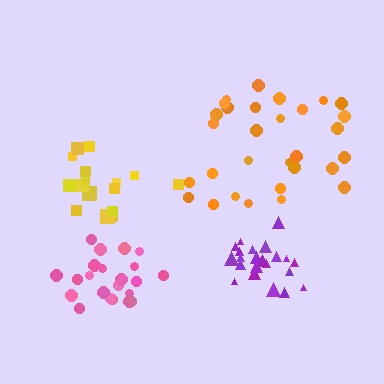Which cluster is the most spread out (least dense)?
Orange.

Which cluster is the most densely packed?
Purple.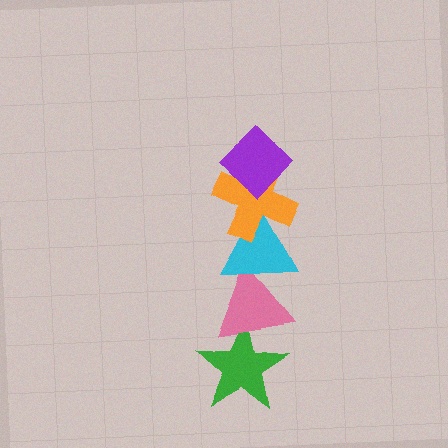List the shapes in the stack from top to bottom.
From top to bottom: the purple diamond, the orange cross, the cyan triangle, the pink triangle, the green star.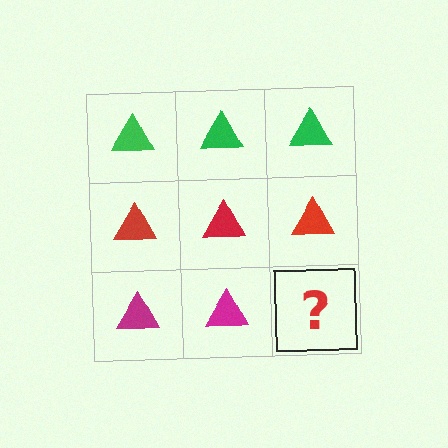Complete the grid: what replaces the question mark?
The question mark should be replaced with a magenta triangle.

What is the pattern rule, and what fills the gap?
The rule is that each row has a consistent color. The gap should be filled with a magenta triangle.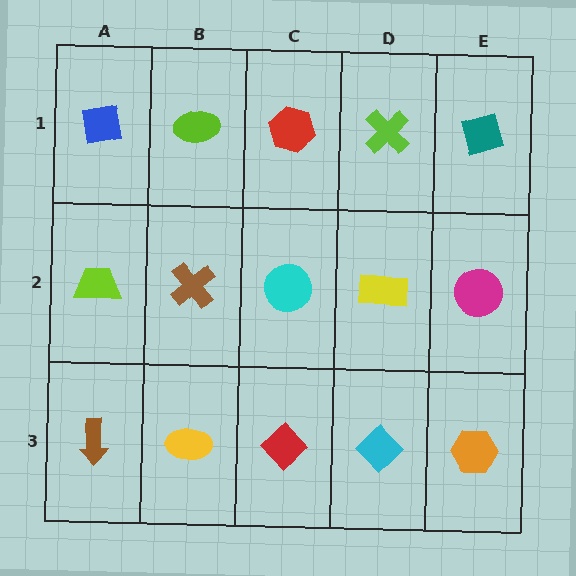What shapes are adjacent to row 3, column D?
A yellow rectangle (row 2, column D), a red diamond (row 3, column C), an orange hexagon (row 3, column E).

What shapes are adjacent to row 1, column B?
A brown cross (row 2, column B), a blue square (row 1, column A), a red hexagon (row 1, column C).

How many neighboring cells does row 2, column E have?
3.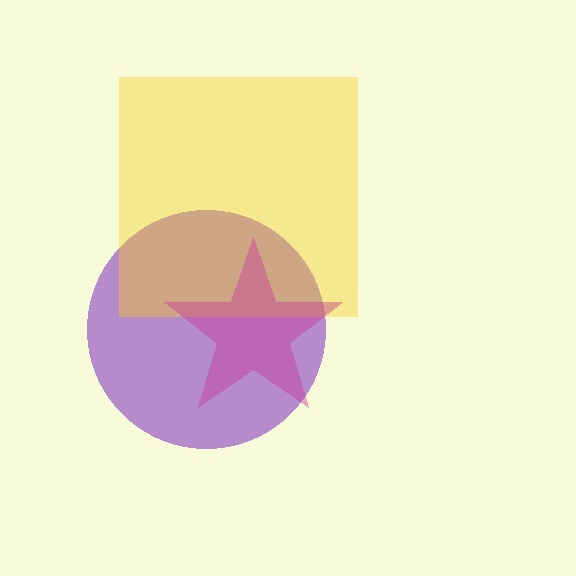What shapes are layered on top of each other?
The layered shapes are: a purple circle, a yellow square, a magenta star.